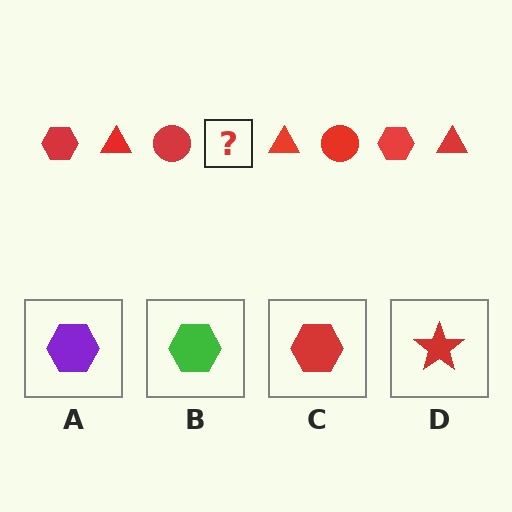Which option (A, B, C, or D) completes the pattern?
C.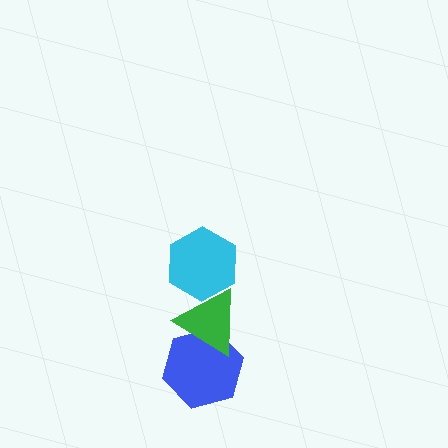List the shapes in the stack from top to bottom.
From top to bottom: the cyan hexagon, the green triangle, the blue hexagon.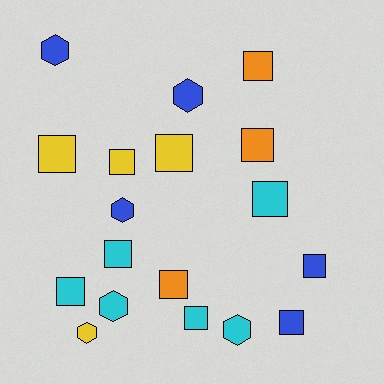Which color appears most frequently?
Cyan, with 6 objects.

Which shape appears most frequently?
Square, with 12 objects.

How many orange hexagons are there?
There are no orange hexagons.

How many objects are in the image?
There are 18 objects.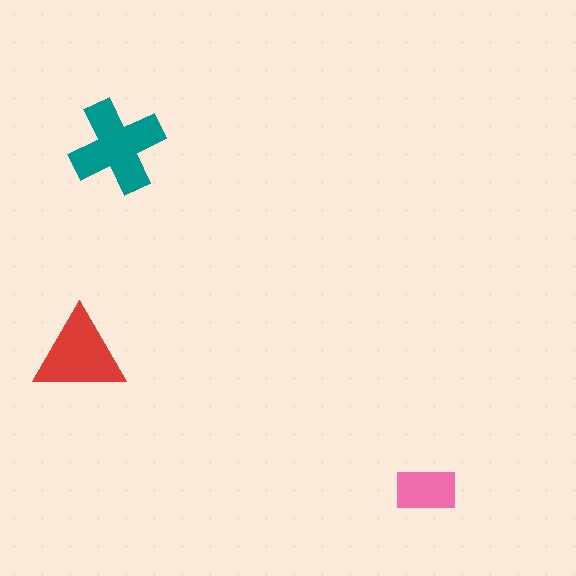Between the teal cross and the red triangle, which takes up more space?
The teal cross.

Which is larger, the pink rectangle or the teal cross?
The teal cross.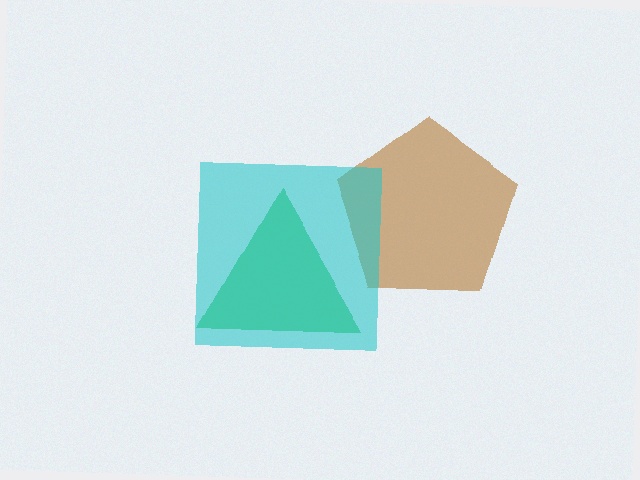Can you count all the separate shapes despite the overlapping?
Yes, there are 3 separate shapes.